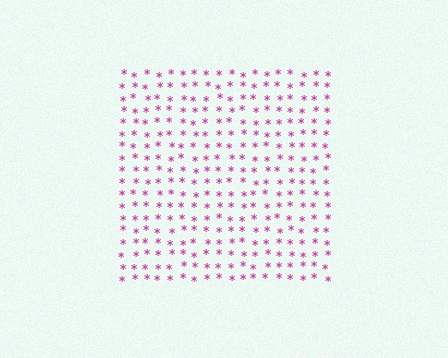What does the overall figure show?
The overall figure shows a square.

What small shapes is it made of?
It is made of small asterisks.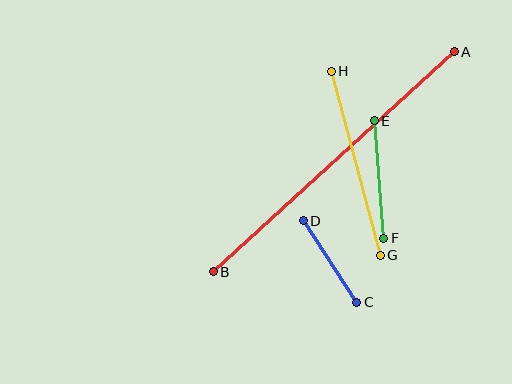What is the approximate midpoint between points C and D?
The midpoint is at approximately (330, 262) pixels.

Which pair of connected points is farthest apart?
Points A and B are farthest apart.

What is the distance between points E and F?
The distance is approximately 118 pixels.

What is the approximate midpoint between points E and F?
The midpoint is at approximately (379, 179) pixels.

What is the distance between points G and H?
The distance is approximately 191 pixels.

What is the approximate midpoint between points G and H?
The midpoint is at approximately (356, 163) pixels.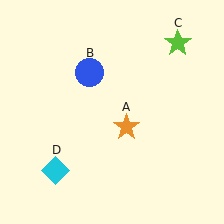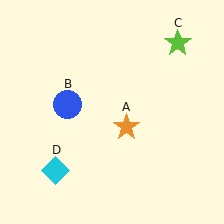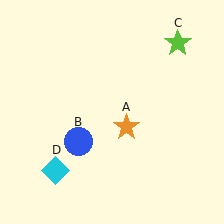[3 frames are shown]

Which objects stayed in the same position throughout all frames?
Orange star (object A) and lime star (object C) and cyan diamond (object D) remained stationary.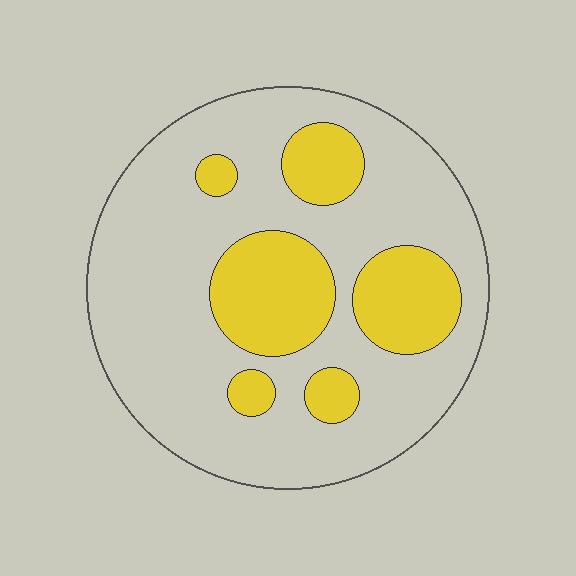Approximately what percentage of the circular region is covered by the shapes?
Approximately 25%.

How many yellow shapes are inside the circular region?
6.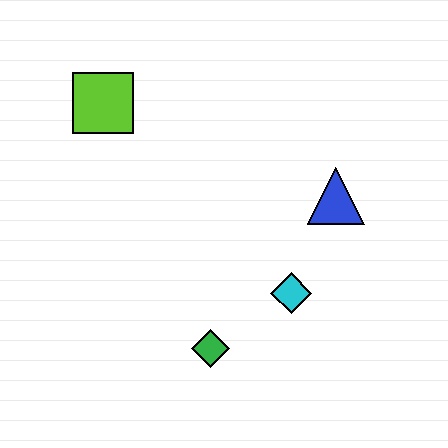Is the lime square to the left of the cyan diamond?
Yes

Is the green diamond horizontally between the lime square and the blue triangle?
Yes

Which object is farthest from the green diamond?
The lime square is farthest from the green diamond.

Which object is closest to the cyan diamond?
The green diamond is closest to the cyan diamond.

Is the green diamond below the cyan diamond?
Yes